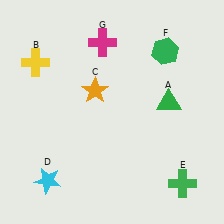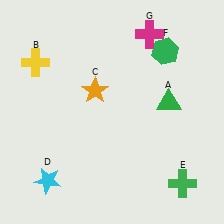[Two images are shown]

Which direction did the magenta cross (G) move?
The magenta cross (G) moved right.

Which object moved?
The magenta cross (G) moved right.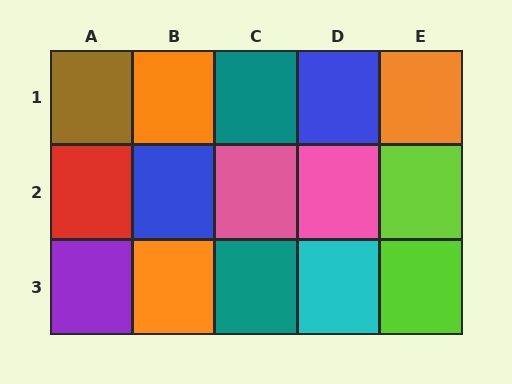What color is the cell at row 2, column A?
Red.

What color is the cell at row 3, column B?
Orange.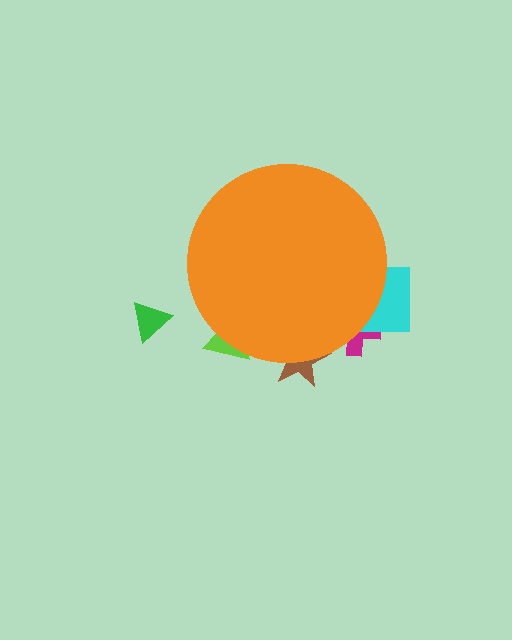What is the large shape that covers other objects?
An orange circle.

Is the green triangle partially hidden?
No, the green triangle is fully visible.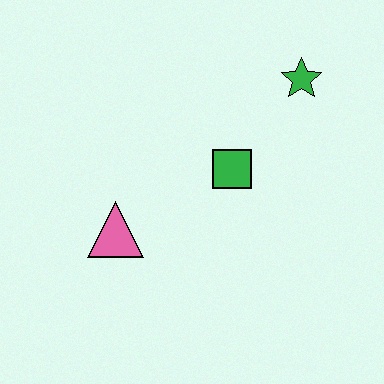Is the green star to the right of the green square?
Yes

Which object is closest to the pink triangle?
The green square is closest to the pink triangle.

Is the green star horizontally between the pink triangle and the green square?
No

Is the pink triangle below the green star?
Yes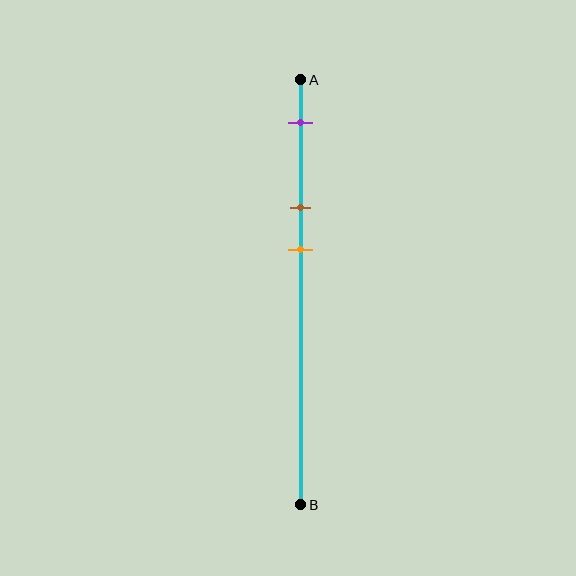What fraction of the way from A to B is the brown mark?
The brown mark is approximately 30% (0.3) of the way from A to B.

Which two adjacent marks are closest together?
The brown and orange marks are the closest adjacent pair.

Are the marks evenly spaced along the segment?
Yes, the marks are approximately evenly spaced.